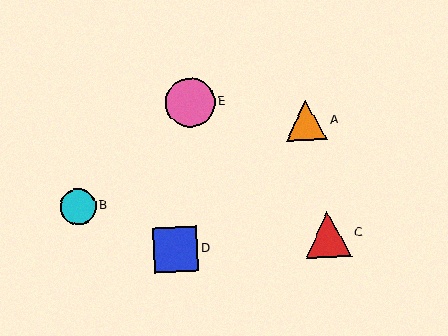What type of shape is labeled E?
Shape E is a pink circle.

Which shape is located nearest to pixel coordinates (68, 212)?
The cyan circle (labeled B) at (78, 207) is nearest to that location.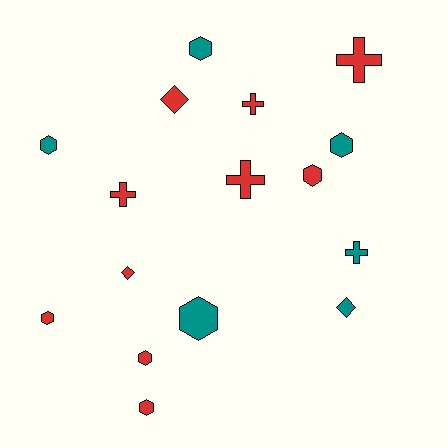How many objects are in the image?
There are 16 objects.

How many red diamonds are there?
There are 2 red diamonds.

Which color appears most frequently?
Red, with 10 objects.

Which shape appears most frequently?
Hexagon, with 8 objects.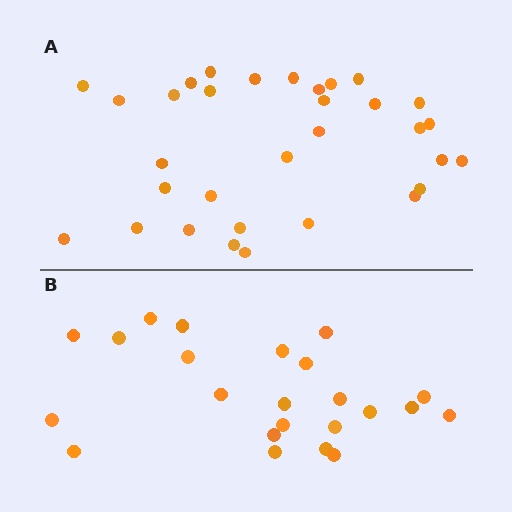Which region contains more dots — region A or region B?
Region A (the top region) has more dots.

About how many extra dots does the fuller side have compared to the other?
Region A has roughly 8 or so more dots than region B.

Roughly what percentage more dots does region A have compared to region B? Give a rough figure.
About 40% more.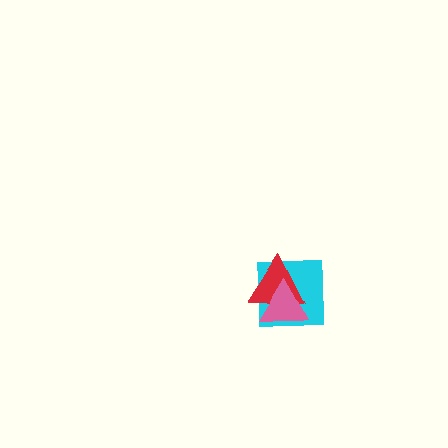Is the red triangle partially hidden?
Yes, it is partially covered by another shape.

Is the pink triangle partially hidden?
No, no other shape covers it.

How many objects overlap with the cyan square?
2 objects overlap with the cyan square.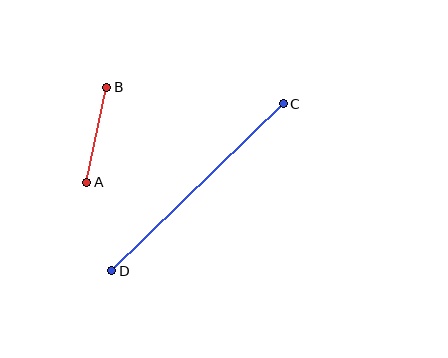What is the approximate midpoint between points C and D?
The midpoint is at approximately (198, 187) pixels.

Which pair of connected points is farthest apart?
Points C and D are farthest apart.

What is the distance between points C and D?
The distance is approximately 240 pixels.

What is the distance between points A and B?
The distance is approximately 97 pixels.